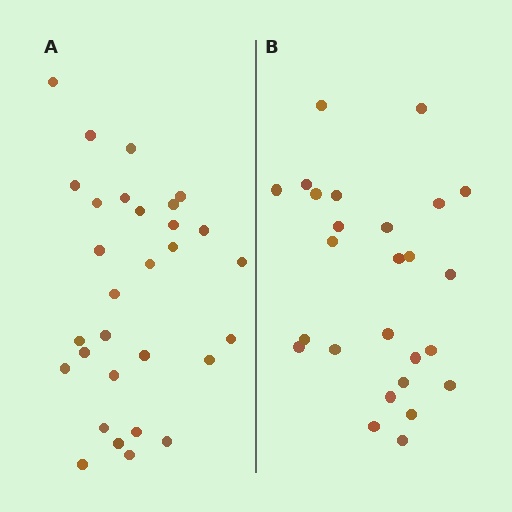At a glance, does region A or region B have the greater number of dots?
Region A (the left region) has more dots.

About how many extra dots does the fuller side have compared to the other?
Region A has about 4 more dots than region B.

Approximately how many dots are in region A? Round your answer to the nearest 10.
About 30 dots.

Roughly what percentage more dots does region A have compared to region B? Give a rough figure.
About 15% more.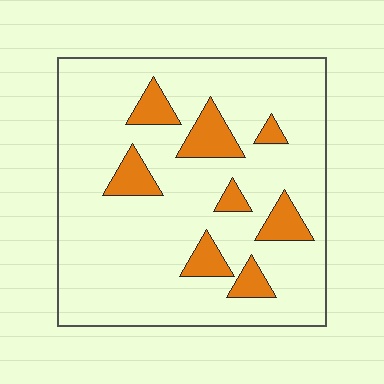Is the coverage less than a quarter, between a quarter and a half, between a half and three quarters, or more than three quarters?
Less than a quarter.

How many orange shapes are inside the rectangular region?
8.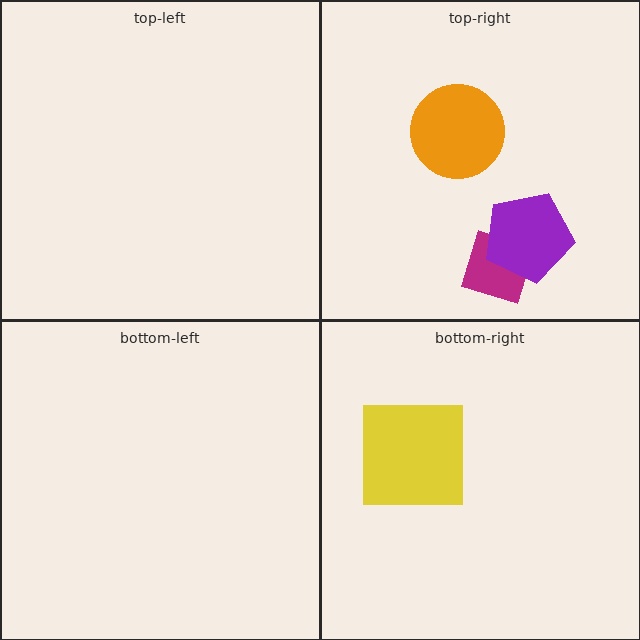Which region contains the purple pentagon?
The top-right region.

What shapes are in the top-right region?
The magenta diamond, the purple pentagon, the orange circle.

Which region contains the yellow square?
The bottom-right region.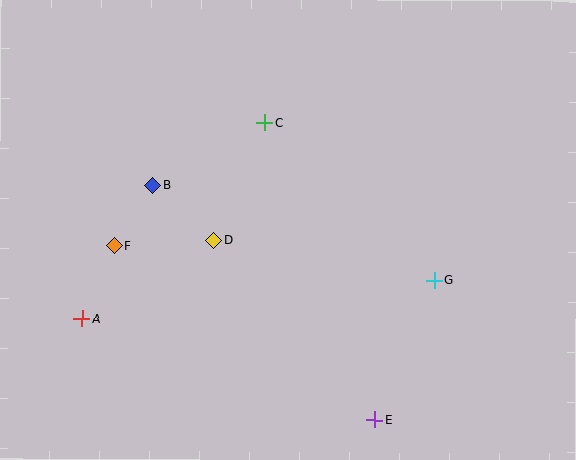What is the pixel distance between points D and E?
The distance between D and E is 242 pixels.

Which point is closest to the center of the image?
Point D at (214, 240) is closest to the center.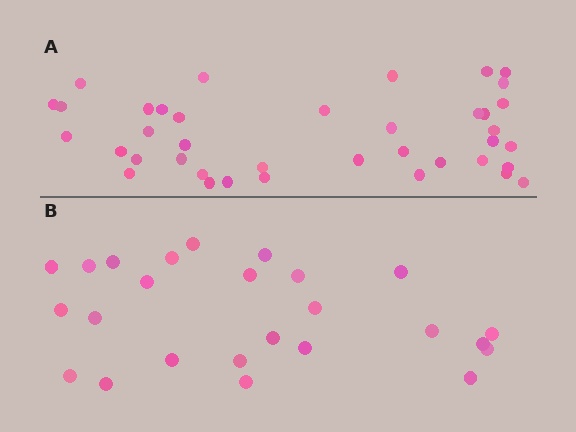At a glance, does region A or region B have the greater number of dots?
Region A (the top region) has more dots.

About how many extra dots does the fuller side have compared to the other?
Region A has approximately 15 more dots than region B.